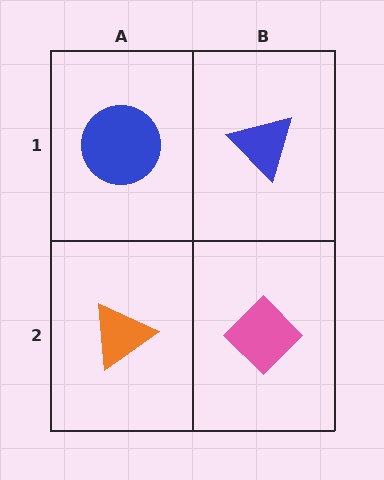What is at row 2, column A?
An orange triangle.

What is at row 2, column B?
A pink diamond.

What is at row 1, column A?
A blue circle.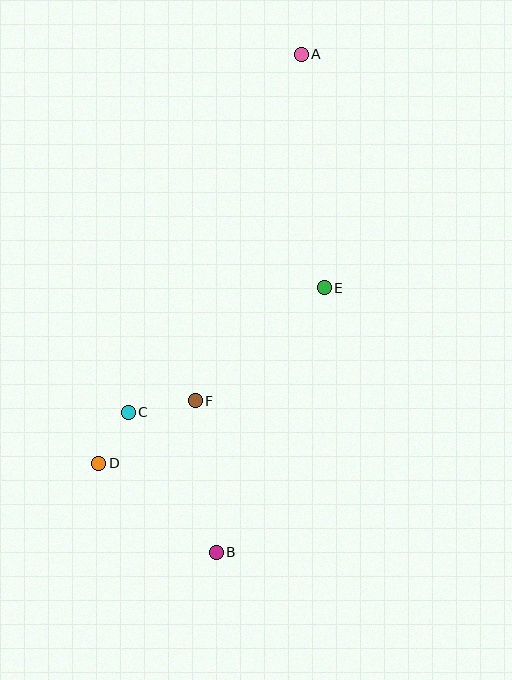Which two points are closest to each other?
Points C and D are closest to each other.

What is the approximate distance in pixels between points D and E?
The distance between D and E is approximately 286 pixels.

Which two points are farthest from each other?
Points A and B are farthest from each other.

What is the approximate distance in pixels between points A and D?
The distance between A and D is approximately 457 pixels.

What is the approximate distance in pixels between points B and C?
The distance between B and C is approximately 165 pixels.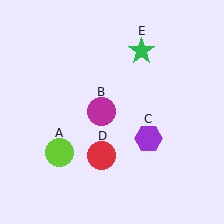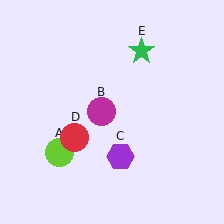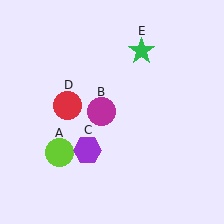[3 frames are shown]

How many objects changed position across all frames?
2 objects changed position: purple hexagon (object C), red circle (object D).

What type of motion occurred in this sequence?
The purple hexagon (object C), red circle (object D) rotated clockwise around the center of the scene.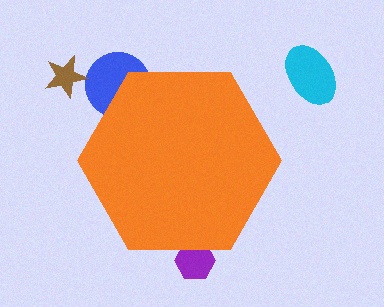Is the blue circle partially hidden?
Yes, the blue circle is partially hidden behind the orange hexagon.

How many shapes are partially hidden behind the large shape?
2 shapes are partially hidden.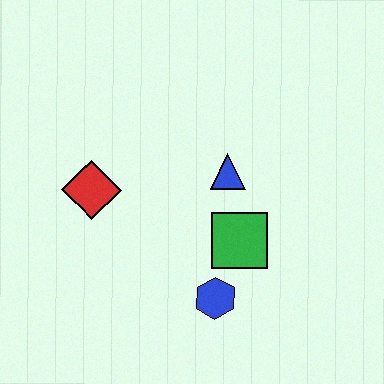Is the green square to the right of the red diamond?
Yes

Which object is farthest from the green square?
The red diamond is farthest from the green square.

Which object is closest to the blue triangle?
The green square is closest to the blue triangle.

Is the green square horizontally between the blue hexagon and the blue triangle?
No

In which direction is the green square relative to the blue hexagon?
The green square is above the blue hexagon.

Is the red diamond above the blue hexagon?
Yes